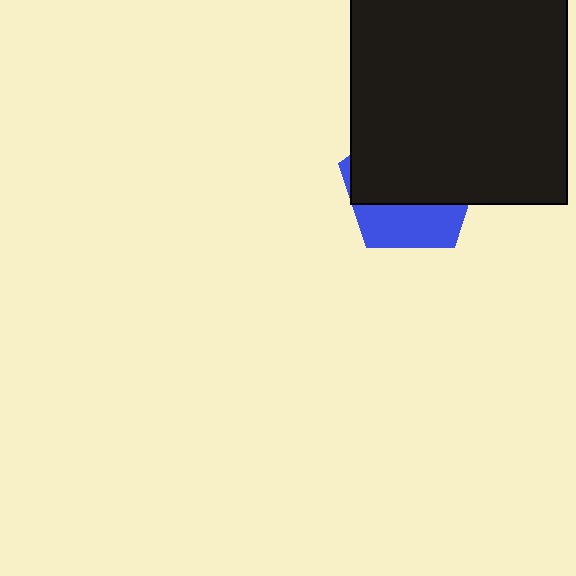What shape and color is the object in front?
The object in front is a black square.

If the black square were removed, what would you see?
You would see the complete blue pentagon.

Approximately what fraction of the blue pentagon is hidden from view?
Roughly 66% of the blue pentagon is hidden behind the black square.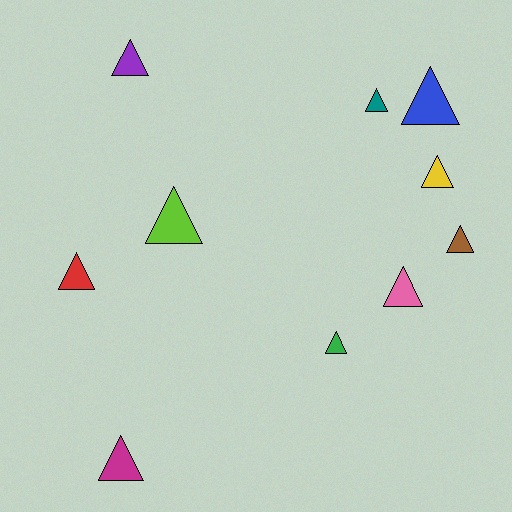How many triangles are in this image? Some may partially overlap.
There are 10 triangles.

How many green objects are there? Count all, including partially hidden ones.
There is 1 green object.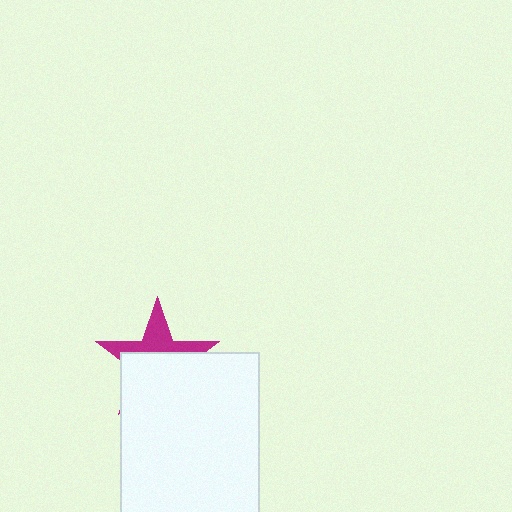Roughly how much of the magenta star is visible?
A small part of it is visible (roughly 37%).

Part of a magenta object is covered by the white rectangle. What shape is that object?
It is a star.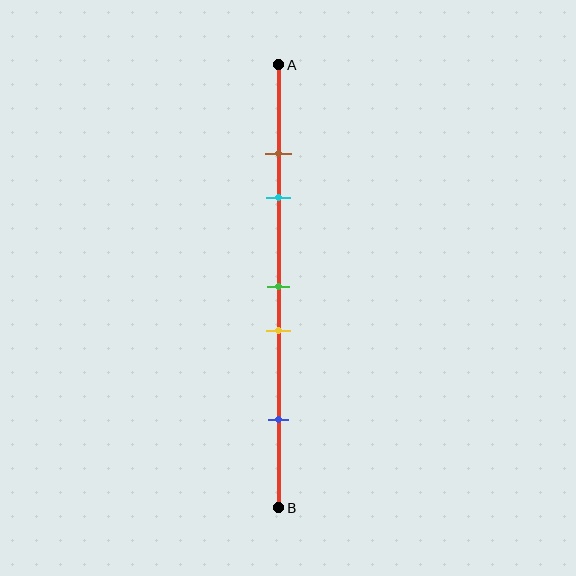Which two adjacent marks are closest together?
The brown and cyan marks are the closest adjacent pair.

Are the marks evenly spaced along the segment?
No, the marks are not evenly spaced.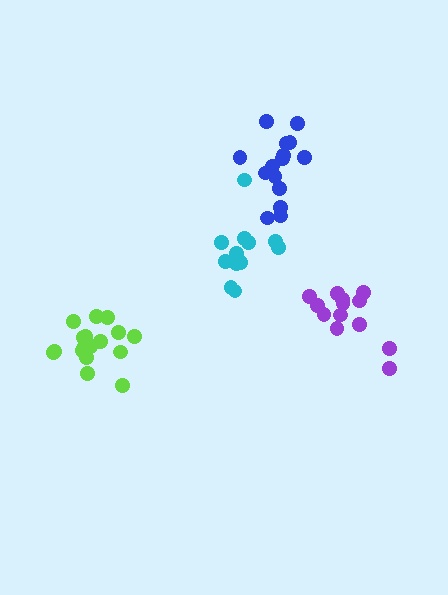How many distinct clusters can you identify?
There are 4 distinct clusters.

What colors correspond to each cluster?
The clusters are colored: cyan, blue, lime, purple.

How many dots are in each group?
Group 1: 12 dots, Group 2: 15 dots, Group 3: 17 dots, Group 4: 13 dots (57 total).